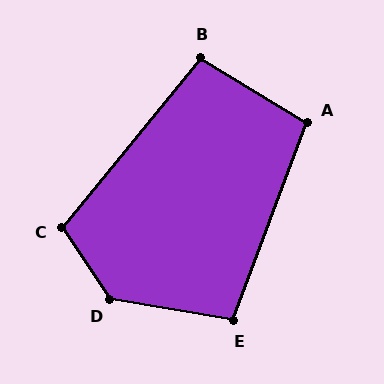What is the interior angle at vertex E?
Approximately 101 degrees (obtuse).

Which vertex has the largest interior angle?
D, at approximately 134 degrees.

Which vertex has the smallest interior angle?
B, at approximately 98 degrees.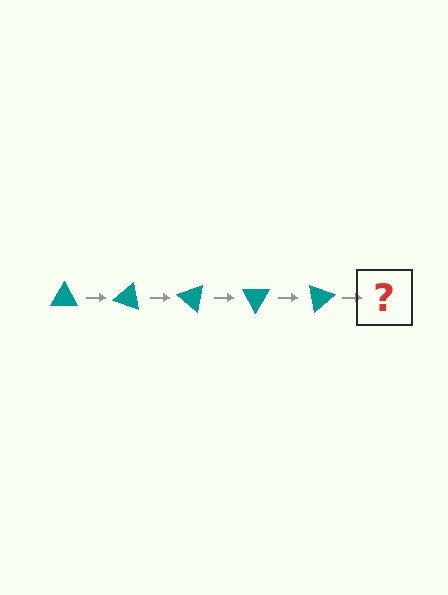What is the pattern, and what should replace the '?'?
The pattern is that the triangle rotates 20 degrees each step. The '?' should be a teal triangle rotated 100 degrees.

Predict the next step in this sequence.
The next step is a teal triangle rotated 100 degrees.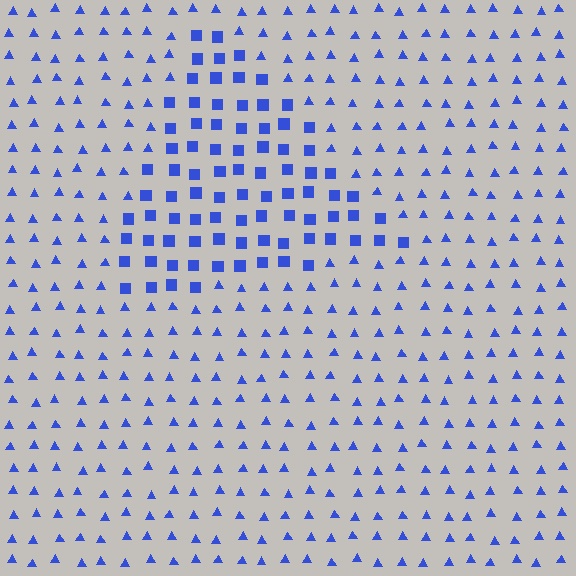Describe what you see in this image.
The image is filled with small blue elements arranged in a uniform grid. A triangle-shaped region contains squares, while the surrounding area contains triangles. The boundary is defined purely by the change in element shape.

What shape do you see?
I see a triangle.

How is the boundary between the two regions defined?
The boundary is defined by a change in element shape: squares inside vs. triangles outside. All elements share the same color and spacing.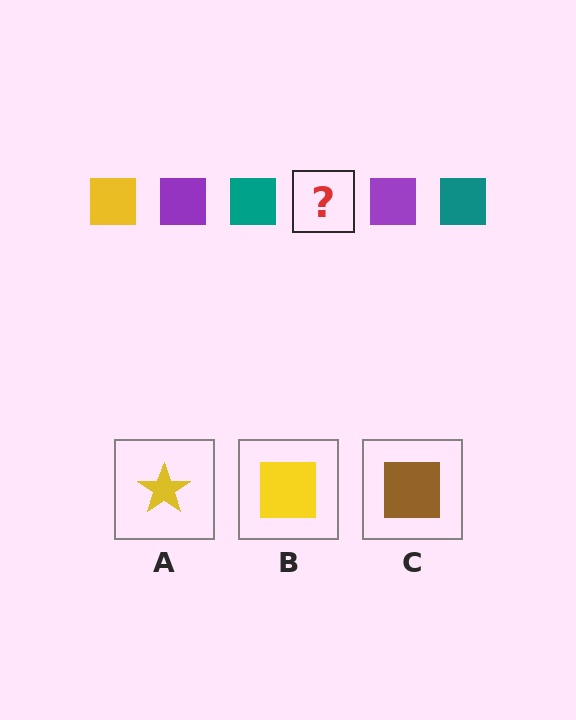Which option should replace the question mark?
Option B.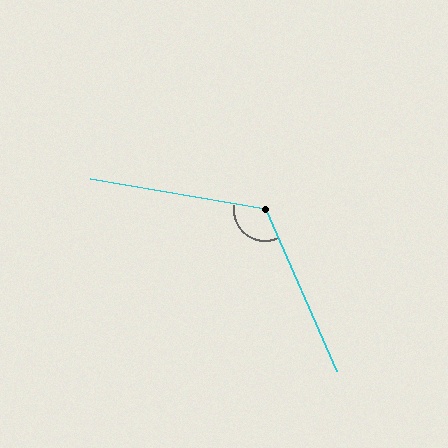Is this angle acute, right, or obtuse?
It is obtuse.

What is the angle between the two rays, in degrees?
Approximately 123 degrees.